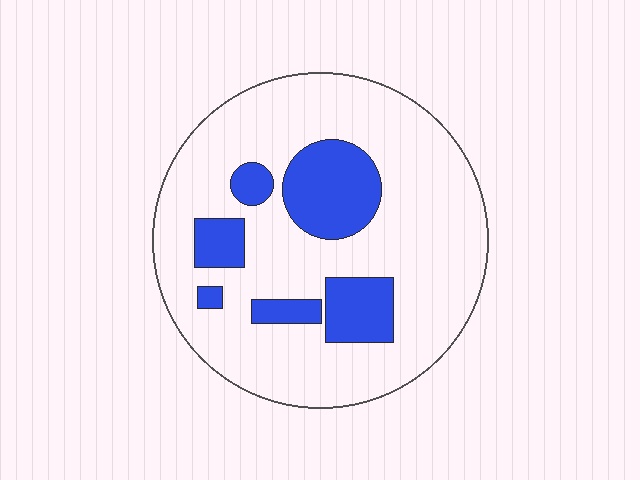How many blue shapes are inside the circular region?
6.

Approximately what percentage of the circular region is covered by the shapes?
Approximately 20%.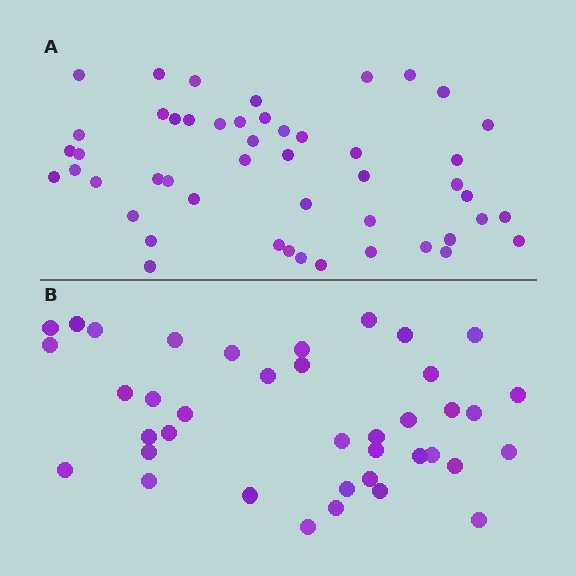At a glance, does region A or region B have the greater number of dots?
Region A (the top region) has more dots.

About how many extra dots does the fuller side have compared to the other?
Region A has roughly 10 or so more dots than region B.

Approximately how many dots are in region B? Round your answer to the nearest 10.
About 40 dots. (The exact count is 39, which rounds to 40.)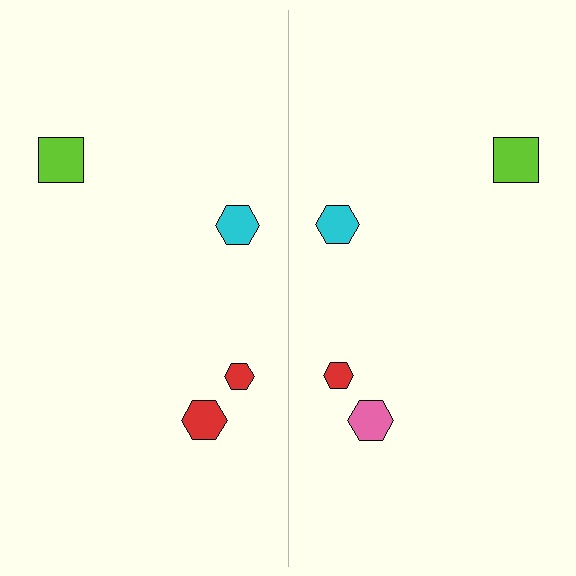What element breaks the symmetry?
The pink hexagon on the right side breaks the symmetry — its mirror counterpart is red.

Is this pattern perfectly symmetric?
No, the pattern is not perfectly symmetric. The pink hexagon on the right side breaks the symmetry — its mirror counterpart is red.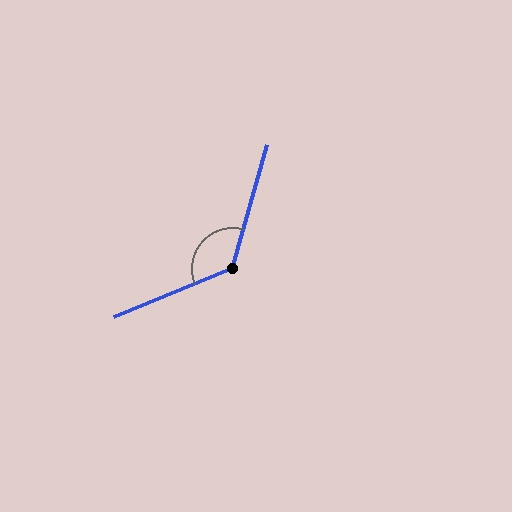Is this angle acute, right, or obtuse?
It is obtuse.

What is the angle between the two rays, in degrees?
Approximately 128 degrees.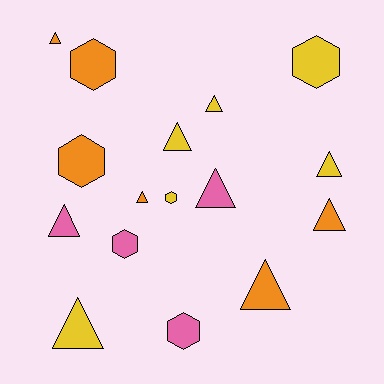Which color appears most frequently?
Orange, with 6 objects.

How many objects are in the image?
There are 16 objects.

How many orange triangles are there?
There are 4 orange triangles.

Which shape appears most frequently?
Triangle, with 10 objects.